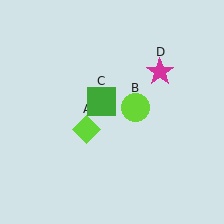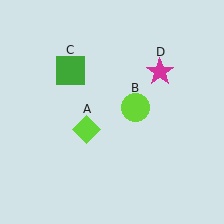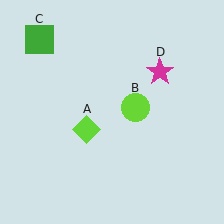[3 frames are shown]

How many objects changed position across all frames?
1 object changed position: green square (object C).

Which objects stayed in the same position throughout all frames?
Lime diamond (object A) and lime circle (object B) and magenta star (object D) remained stationary.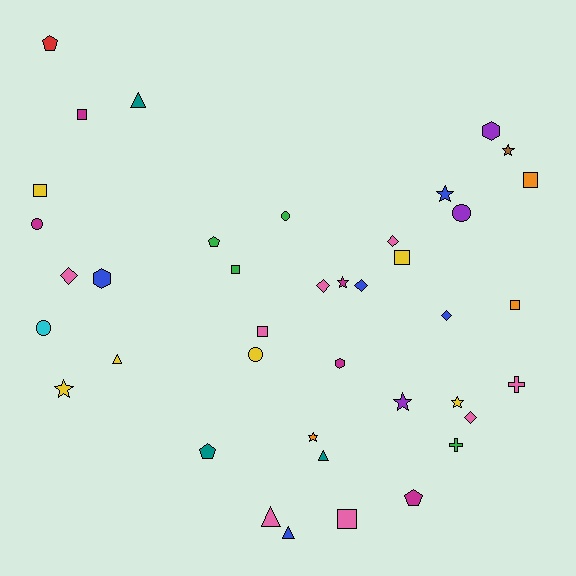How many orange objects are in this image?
There are 3 orange objects.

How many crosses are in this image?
There are 2 crosses.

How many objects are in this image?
There are 40 objects.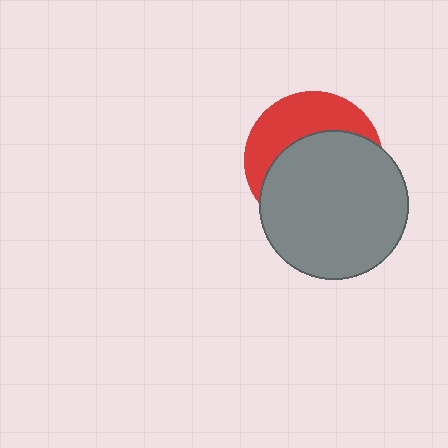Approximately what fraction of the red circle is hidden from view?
Roughly 62% of the red circle is hidden behind the gray circle.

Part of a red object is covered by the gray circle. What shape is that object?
It is a circle.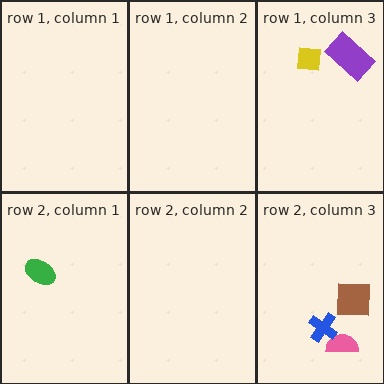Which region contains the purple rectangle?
The row 1, column 3 region.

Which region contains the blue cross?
The row 2, column 3 region.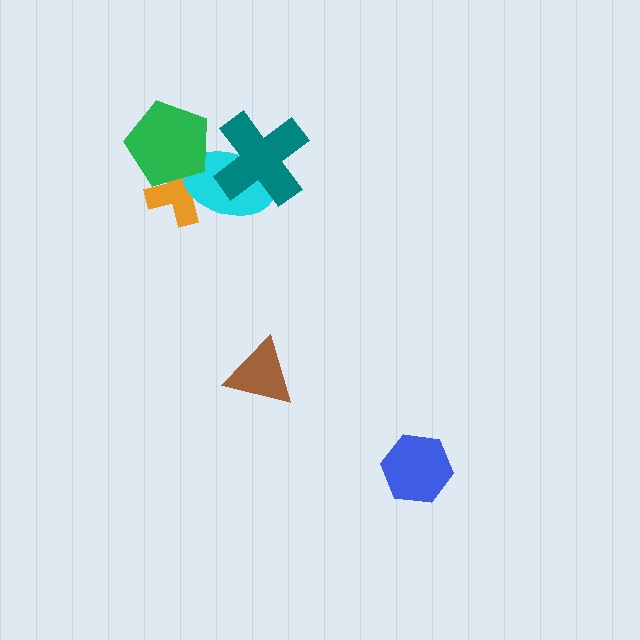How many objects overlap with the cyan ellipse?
3 objects overlap with the cyan ellipse.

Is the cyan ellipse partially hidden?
Yes, it is partially covered by another shape.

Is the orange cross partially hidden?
Yes, it is partially covered by another shape.